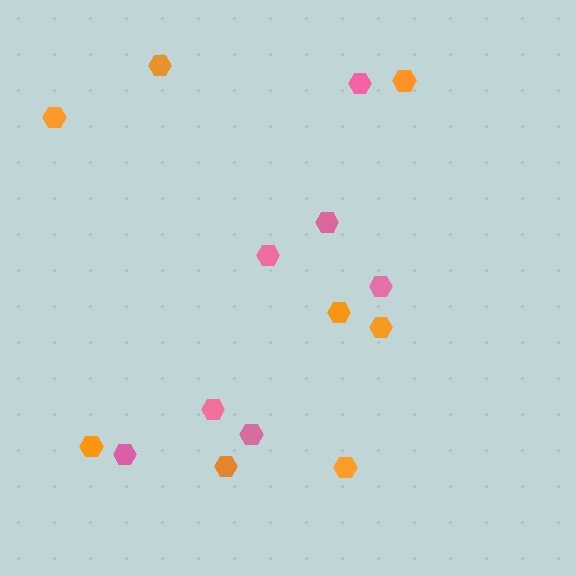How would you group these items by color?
There are 2 groups: one group of pink hexagons (7) and one group of orange hexagons (8).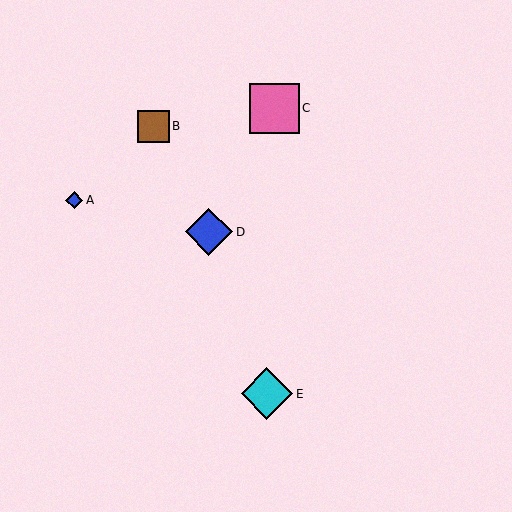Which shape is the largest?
The cyan diamond (labeled E) is the largest.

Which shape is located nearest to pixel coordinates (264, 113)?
The pink square (labeled C) at (274, 108) is nearest to that location.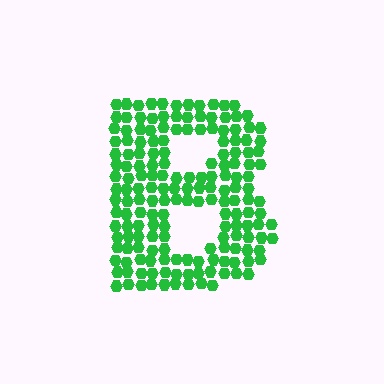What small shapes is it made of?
It is made of small hexagons.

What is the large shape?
The large shape is the letter B.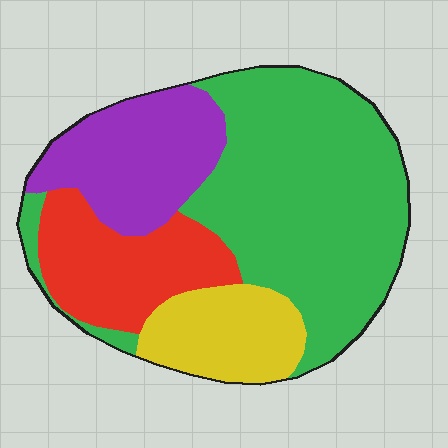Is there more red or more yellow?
Red.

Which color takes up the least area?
Yellow, at roughly 15%.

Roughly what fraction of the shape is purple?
Purple covers about 20% of the shape.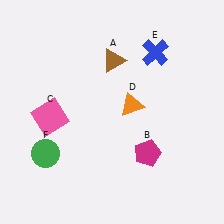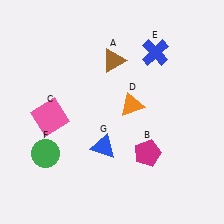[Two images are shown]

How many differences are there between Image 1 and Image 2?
There is 1 difference between the two images.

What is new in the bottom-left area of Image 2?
A blue triangle (G) was added in the bottom-left area of Image 2.